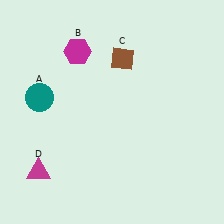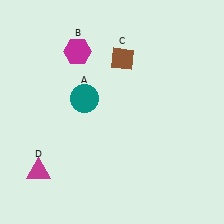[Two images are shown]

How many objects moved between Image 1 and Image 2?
1 object moved between the two images.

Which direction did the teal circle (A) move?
The teal circle (A) moved right.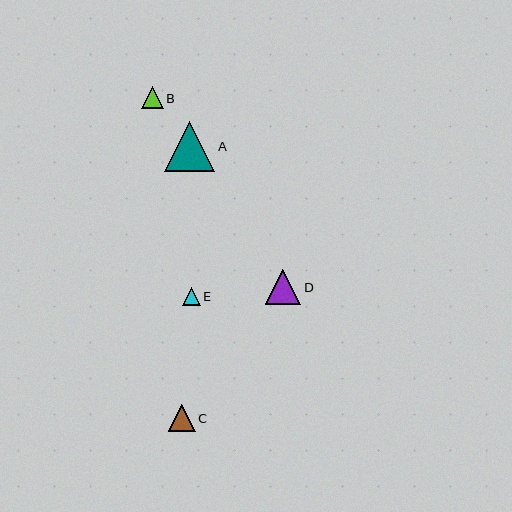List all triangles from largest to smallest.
From largest to smallest: A, D, C, B, E.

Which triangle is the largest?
Triangle A is the largest with a size of approximately 50 pixels.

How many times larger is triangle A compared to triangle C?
Triangle A is approximately 1.9 times the size of triangle C.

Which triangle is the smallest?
Triangle E is the smallest with a size of approximately 17 pixels.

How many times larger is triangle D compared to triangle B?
Triangle D is approximately 1.6 times the size of triangle B.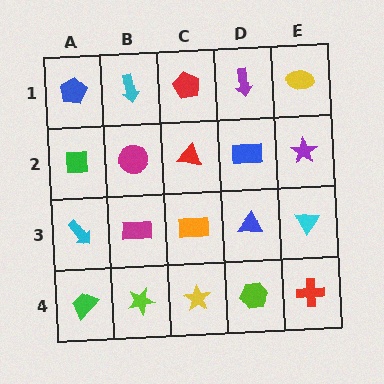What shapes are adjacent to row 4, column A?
A cyan arrow (row 3, column A), a lime star (row 4, column B).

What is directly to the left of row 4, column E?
A lime hexagon.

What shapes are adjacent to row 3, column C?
A red triangle (row 2, column C), a yellow star (row 4, column C), a magenta rectangle (row 3, column B), a blue triangle (row 3, column D).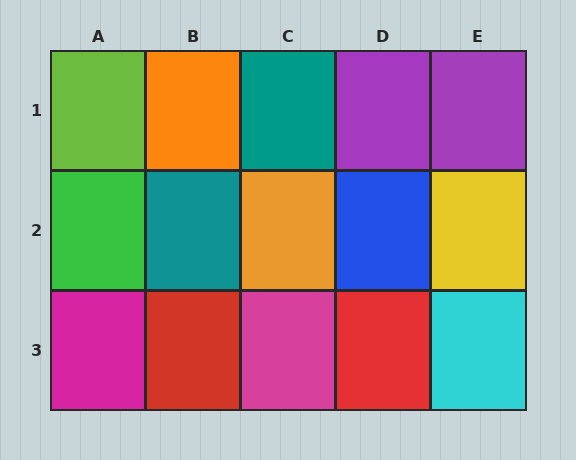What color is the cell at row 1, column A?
Lime.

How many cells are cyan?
1 cell is cyan.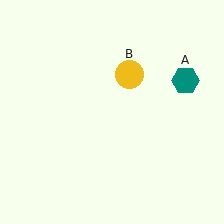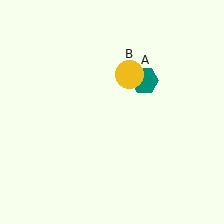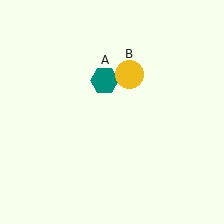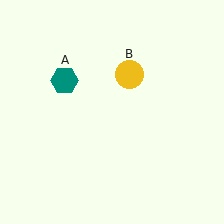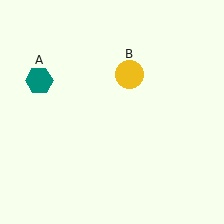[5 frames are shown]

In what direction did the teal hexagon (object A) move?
The teal hexagon (object A) moved left.